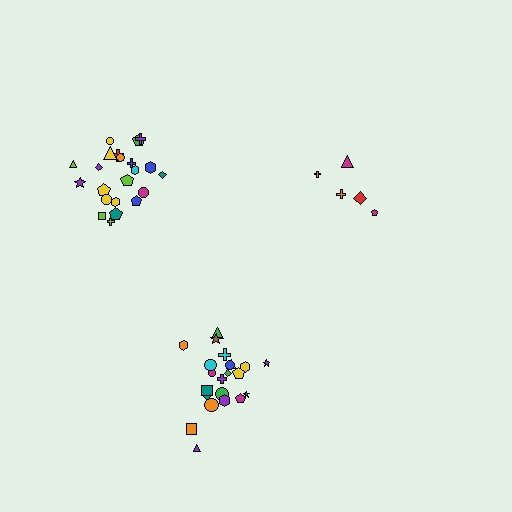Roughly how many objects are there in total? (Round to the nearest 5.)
Roughly 50 objects in total.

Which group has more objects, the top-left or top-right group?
The top-left group.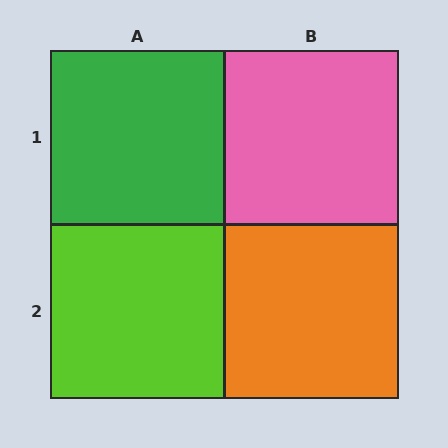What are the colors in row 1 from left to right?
Green, pink.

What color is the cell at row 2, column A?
Lime.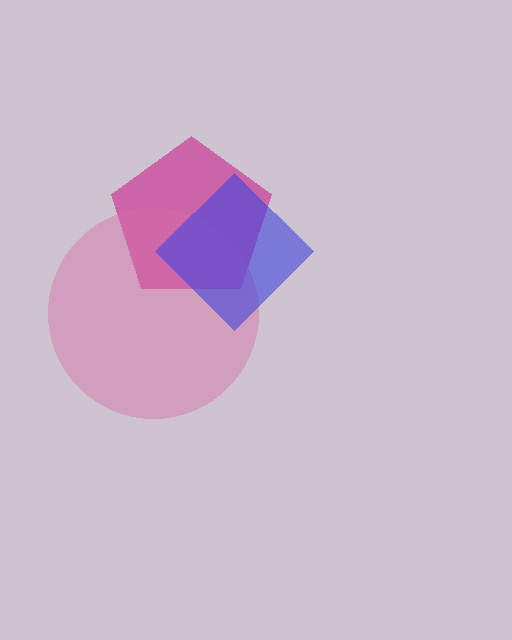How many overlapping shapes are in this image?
There are 3 overlapping shapes in the image.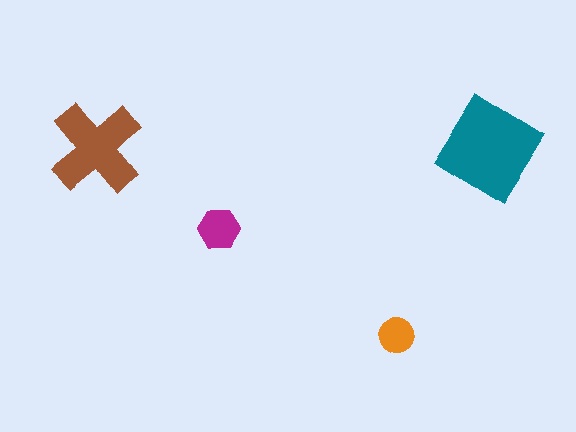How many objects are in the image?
There are 4 objects in the image.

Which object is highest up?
The brown cross is topmost.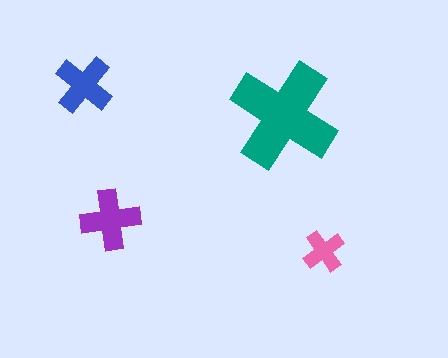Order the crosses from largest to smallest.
the teal one, the purple one, the blue one, the pink one.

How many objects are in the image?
There are 4 objects in the image.